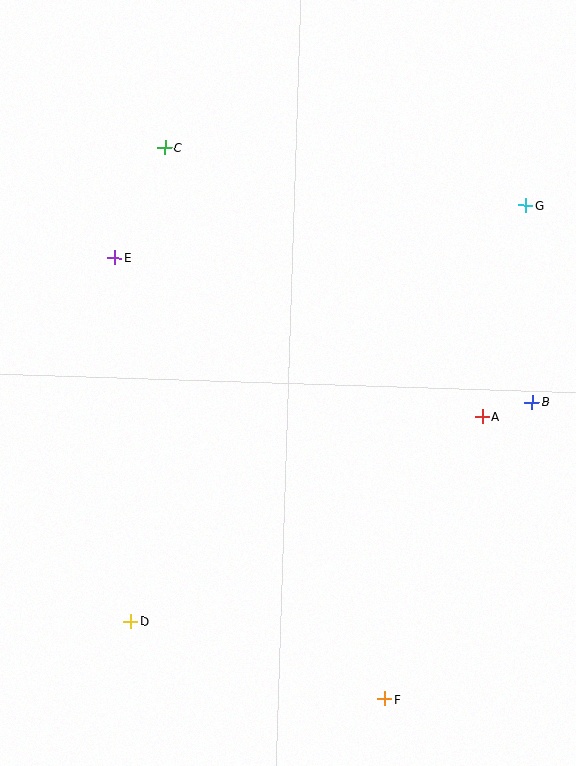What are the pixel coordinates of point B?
Point B is at (532, 402).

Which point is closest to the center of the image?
Point A at (482, 417) is closest to the center.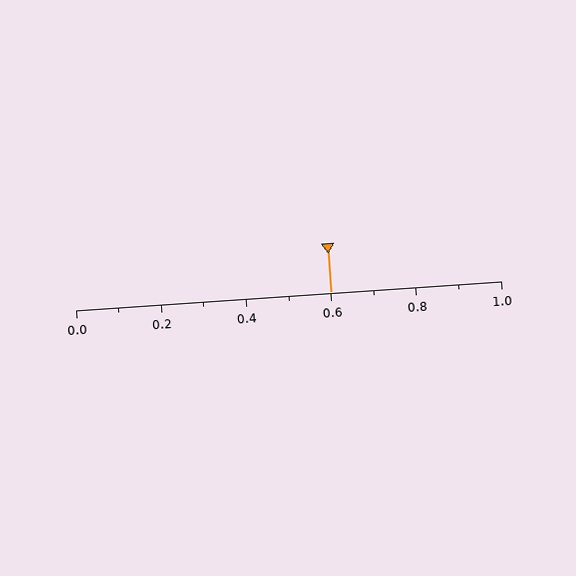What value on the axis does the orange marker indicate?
The marker indicates approximately 0.6.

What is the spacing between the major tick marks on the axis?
The major ticks are spaced 0.2 apart.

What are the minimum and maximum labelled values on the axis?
The axis runs from 0.0 to 1.0.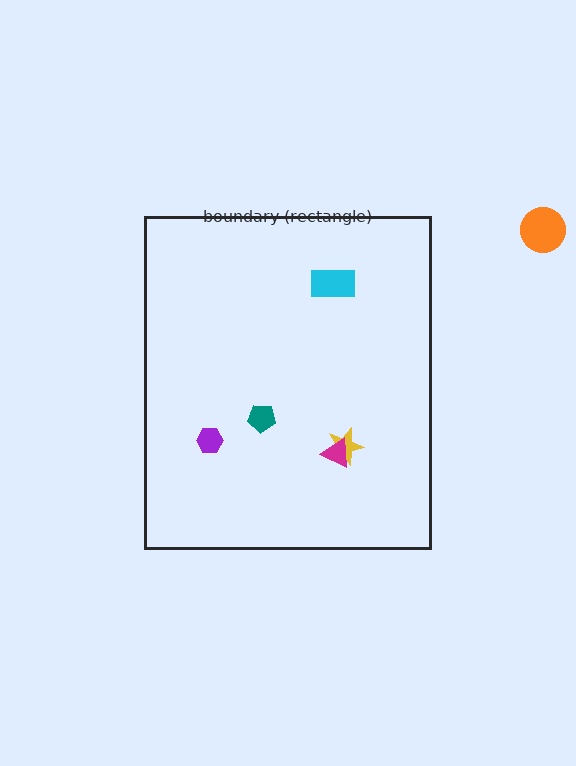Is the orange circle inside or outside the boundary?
Outside.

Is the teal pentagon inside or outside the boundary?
Inside.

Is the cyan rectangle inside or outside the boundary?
Inside.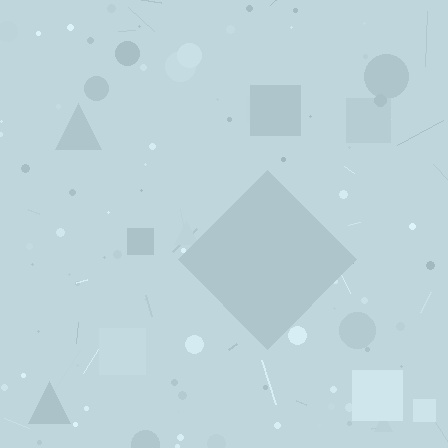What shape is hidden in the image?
A diamond is hidden in the image.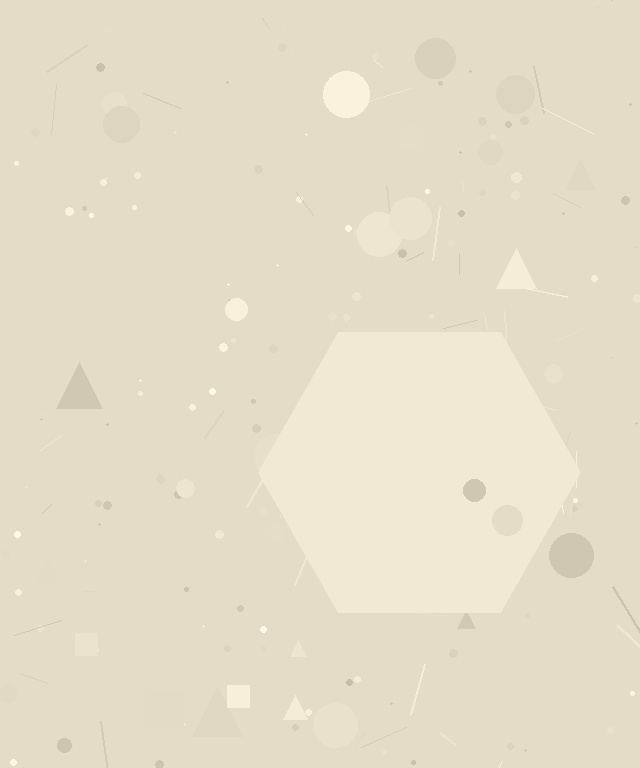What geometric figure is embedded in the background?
A hexagon is embedded in the background.